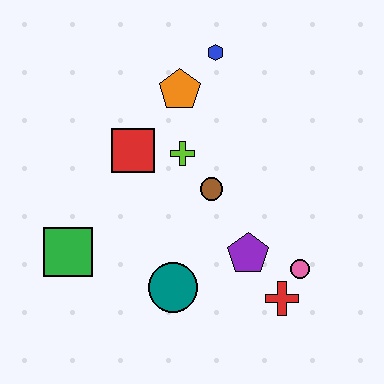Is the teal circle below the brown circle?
Yes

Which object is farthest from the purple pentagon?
The blue hexagon is farthest from the purple pentagon.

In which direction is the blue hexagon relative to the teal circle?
The blue hexagon is above the teal circle.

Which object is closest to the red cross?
The pink circle is closest to the red cross.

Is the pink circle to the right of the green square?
Yes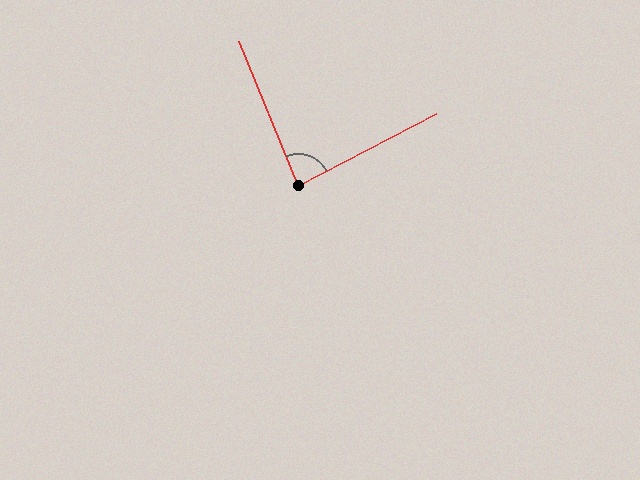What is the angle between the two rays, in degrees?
Approximately 85 degrees.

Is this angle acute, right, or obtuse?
It is acute.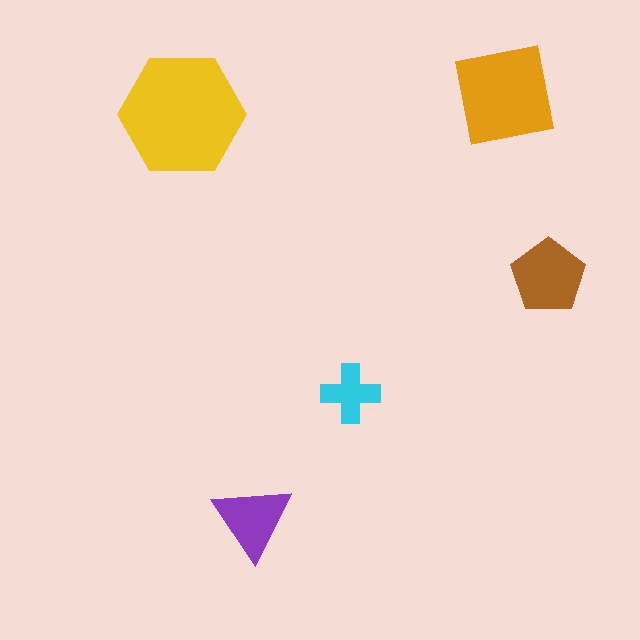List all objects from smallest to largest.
The cyan cross, the purple triangle, the brown pentagon, the orange square, the yellow hexagon.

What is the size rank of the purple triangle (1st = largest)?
4th.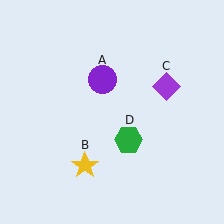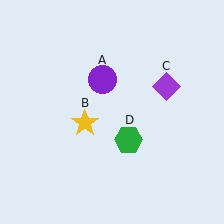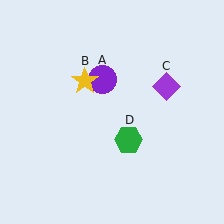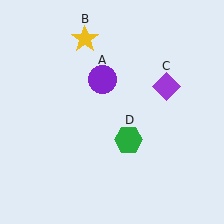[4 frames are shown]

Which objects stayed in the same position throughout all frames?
Purple circle (object A) and purple diamond (object C) and green hexagon (object D) remained stationary.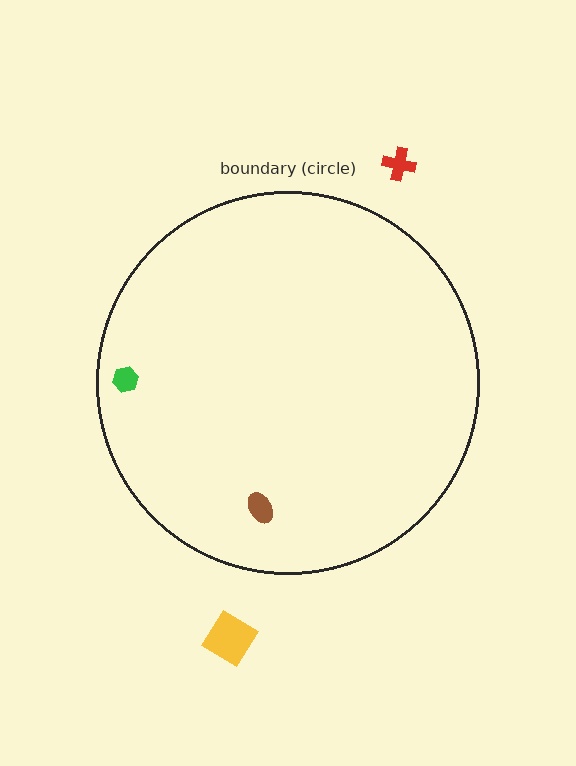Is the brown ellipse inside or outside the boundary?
Inside.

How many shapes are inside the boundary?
2 inside, 2 outside.